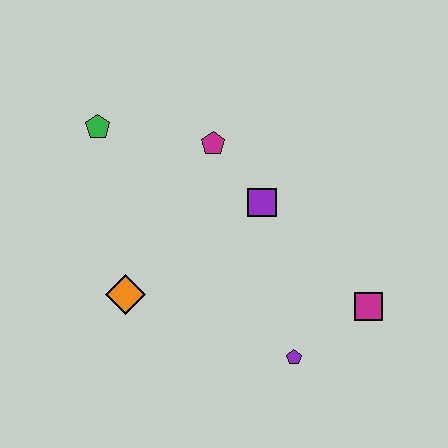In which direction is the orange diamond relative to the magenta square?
The orange diamond is to the left of the magenta square.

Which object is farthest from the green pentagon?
The magenta square is farthest from the green pentagon.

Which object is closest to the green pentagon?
The magenta pentagon is closest to the green pentagon.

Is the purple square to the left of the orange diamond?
No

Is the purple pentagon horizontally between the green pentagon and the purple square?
No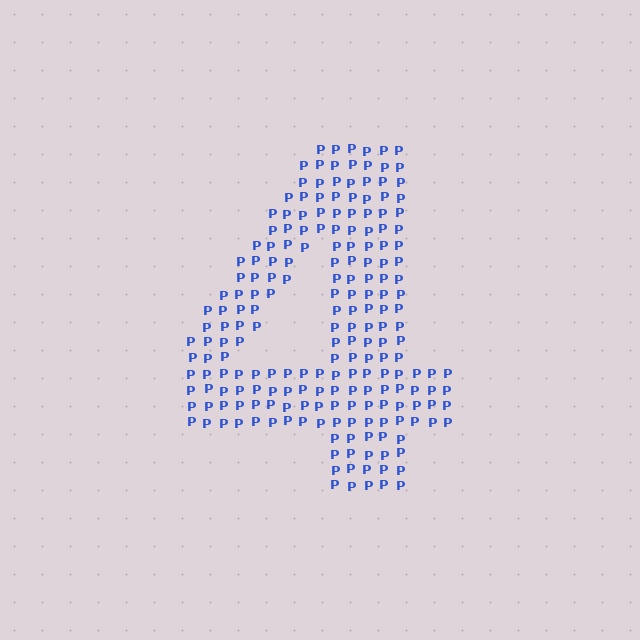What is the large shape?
The large shape is the digit 4.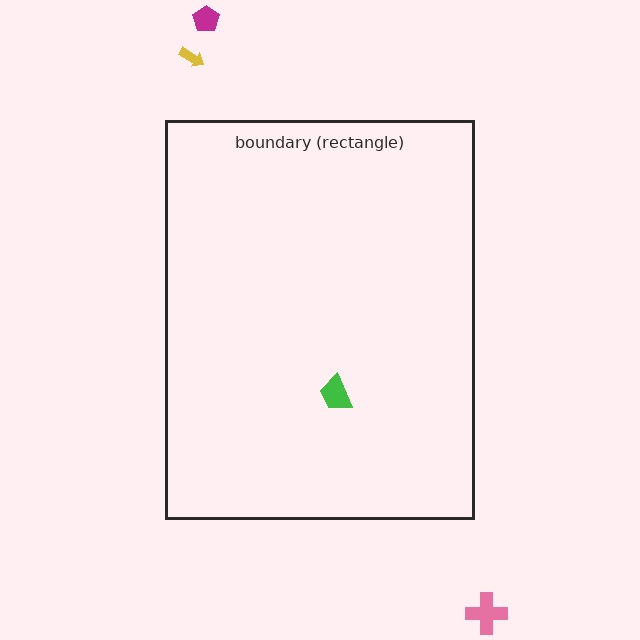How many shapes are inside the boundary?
1 inside, 3 outside.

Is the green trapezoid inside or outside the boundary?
Inside.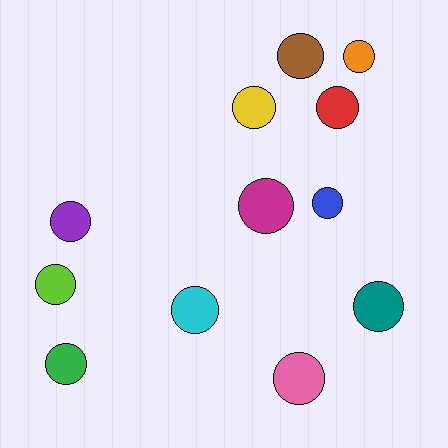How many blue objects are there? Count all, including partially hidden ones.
There is 1 blue object.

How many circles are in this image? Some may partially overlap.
There are 12 circles.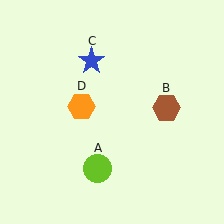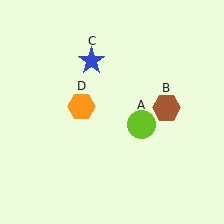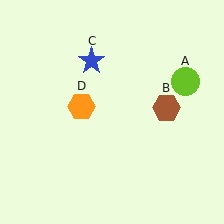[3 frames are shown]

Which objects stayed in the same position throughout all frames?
Brown hexagon (object B) and blue star (object C) and orange hexagon (object D) remained stationary.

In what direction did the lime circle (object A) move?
The lime circle (object A) moved up and to the right.